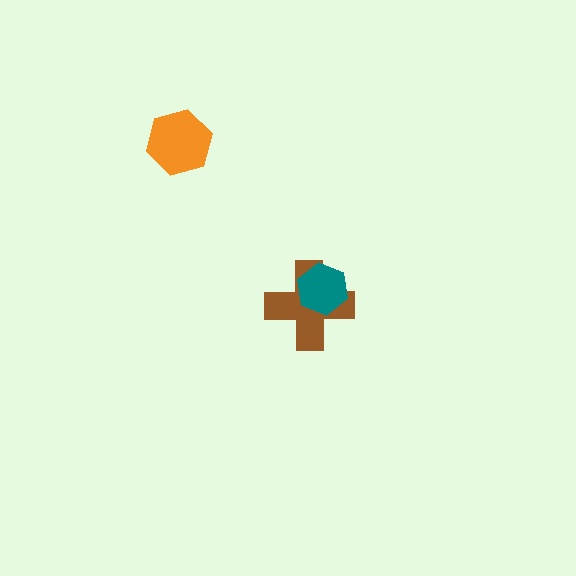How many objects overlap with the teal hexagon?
1 object overlaps with the teal hexagon.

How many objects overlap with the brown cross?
1 object overlaps with the brown cross.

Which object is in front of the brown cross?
The teal hexagon is in front of the brown cross.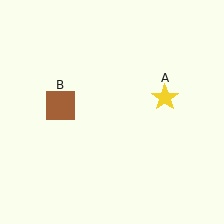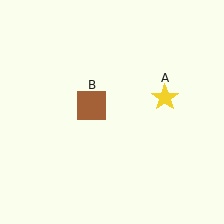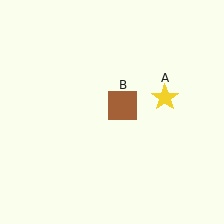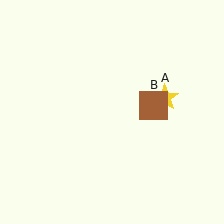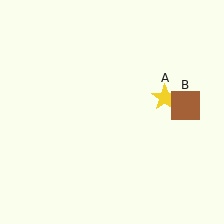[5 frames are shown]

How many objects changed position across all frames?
1 object changed position: brown square (object B).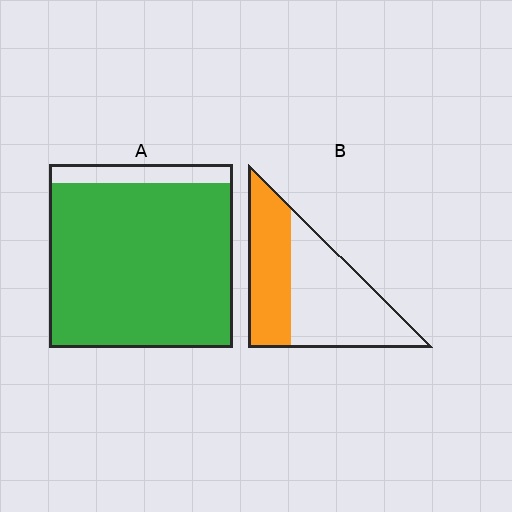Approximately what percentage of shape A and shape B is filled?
A is approximately 90% and B is approximately 40%.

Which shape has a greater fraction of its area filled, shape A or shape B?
Shape A.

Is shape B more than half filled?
No.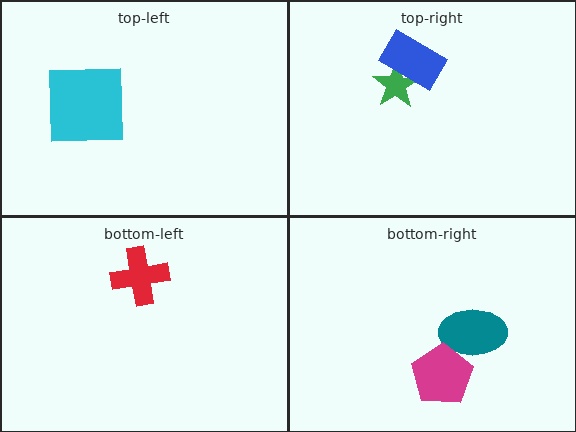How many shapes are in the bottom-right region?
2.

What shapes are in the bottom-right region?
The teal ellipse, the magenta pentagon.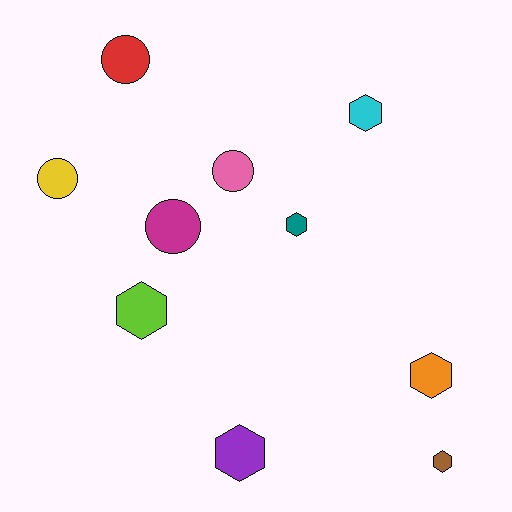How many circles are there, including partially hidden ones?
There are 4 circles.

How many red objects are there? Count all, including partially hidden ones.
There is 1 red object.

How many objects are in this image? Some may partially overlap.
There are 10 objects.